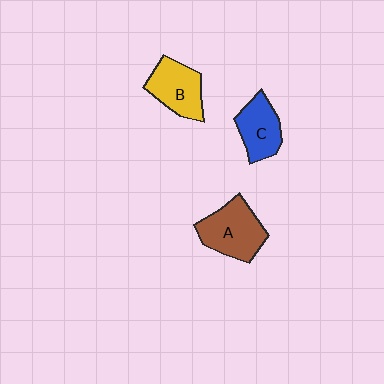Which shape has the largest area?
Shape A (brown).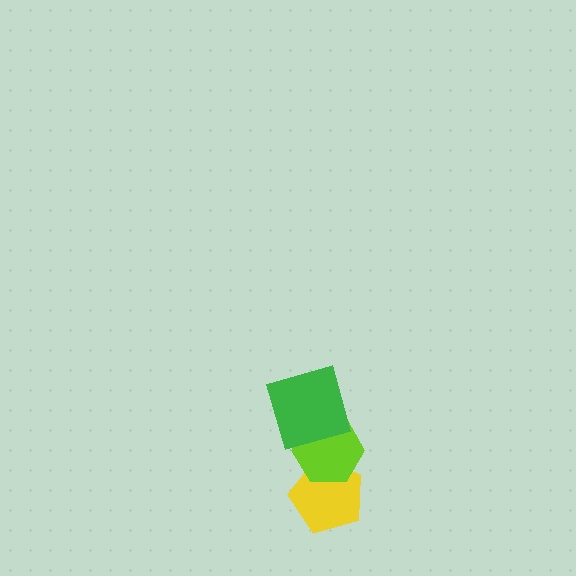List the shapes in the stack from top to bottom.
From top to bottom: the green square, the lime hexagon, the yellow pentagon.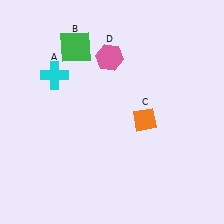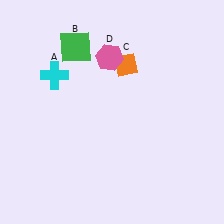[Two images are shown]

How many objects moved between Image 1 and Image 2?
1 object moved between the two images.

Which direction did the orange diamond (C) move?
The orange diamond (C) moved up.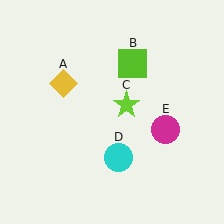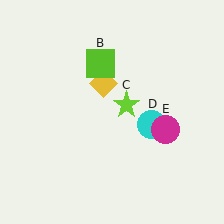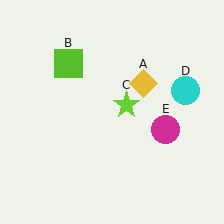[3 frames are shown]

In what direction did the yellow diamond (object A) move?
The yellow diamond (object A) moved right.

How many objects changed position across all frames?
3 objects changed position: yellow diamond (object A), lime square (object B), cyan circle (object D).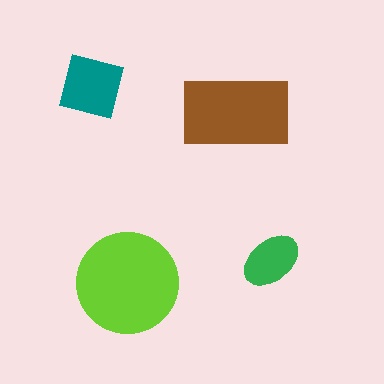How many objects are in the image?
There are 4 objects in the image.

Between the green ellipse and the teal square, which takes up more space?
The teal square.